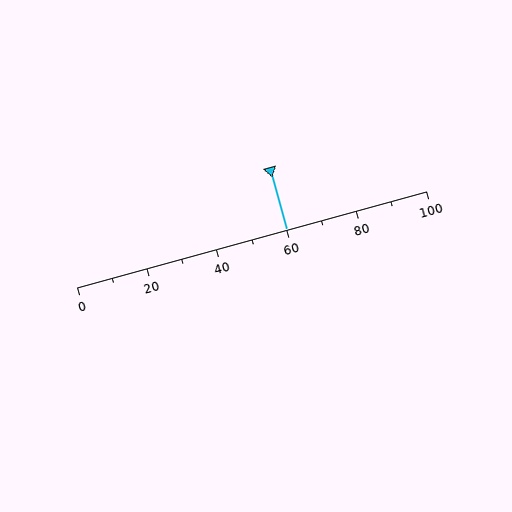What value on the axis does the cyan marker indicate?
The marker indicates approximately 60.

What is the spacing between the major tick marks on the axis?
The major ticks are spaced 20 apart.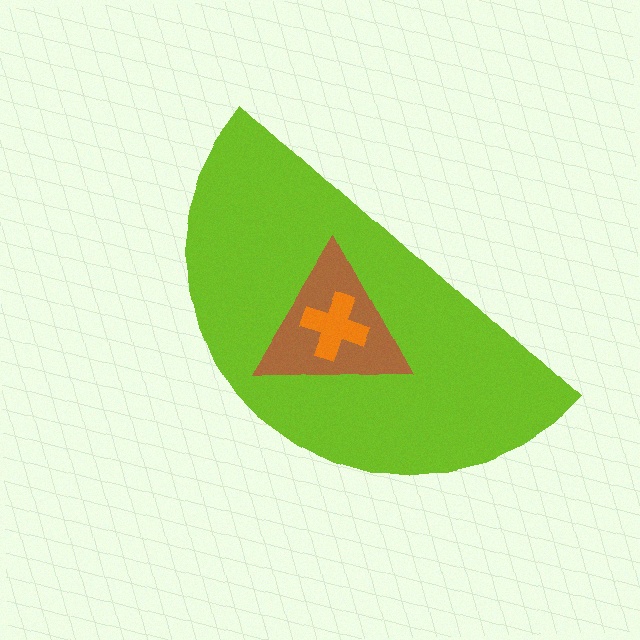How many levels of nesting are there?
3.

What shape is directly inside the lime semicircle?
The brown triangle.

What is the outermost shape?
The lime semicircle.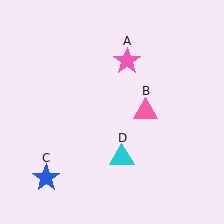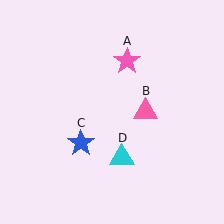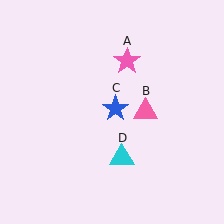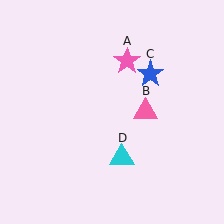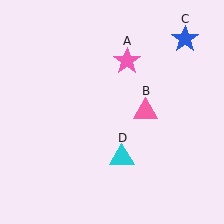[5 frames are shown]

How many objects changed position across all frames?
1 object changed position: blue star (object C).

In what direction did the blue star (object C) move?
The blue star (object C) moved up and to the right.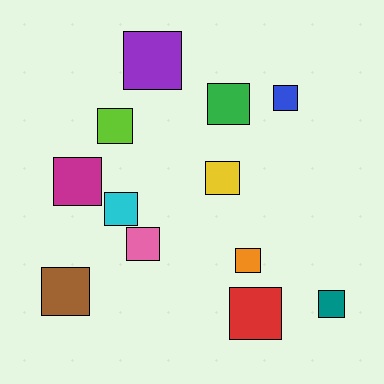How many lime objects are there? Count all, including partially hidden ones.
There is 1 lime object.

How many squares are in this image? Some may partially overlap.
There are 12 squares.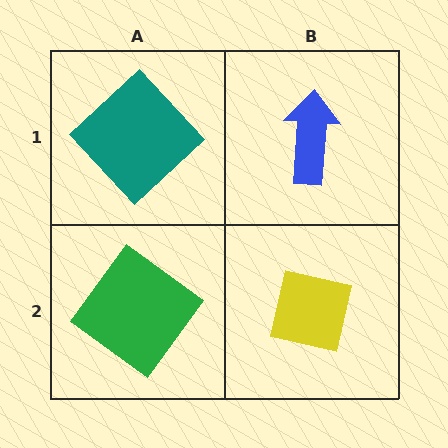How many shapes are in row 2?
2 shapes.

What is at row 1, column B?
A blue arrow.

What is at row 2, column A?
A green diamond.